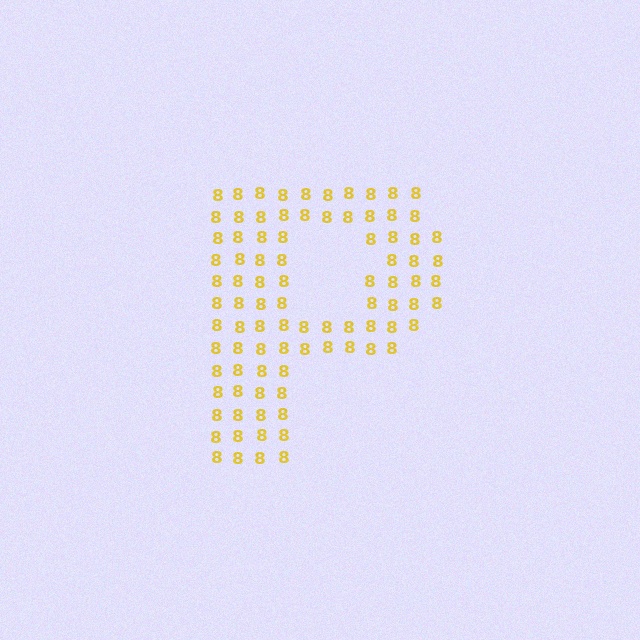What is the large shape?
The large shape is the letter P.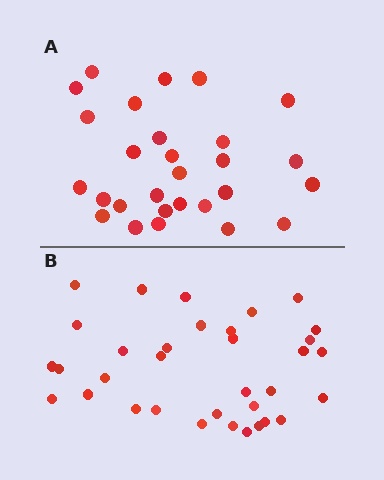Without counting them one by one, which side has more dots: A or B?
Region B (the bottom region) has more dots.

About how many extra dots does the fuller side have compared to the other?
Region B has about 6 more dots than region A.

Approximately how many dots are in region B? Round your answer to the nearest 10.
About 30 dots. (The exact count is 34, which rounds to 30.)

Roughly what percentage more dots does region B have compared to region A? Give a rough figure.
About 20% more.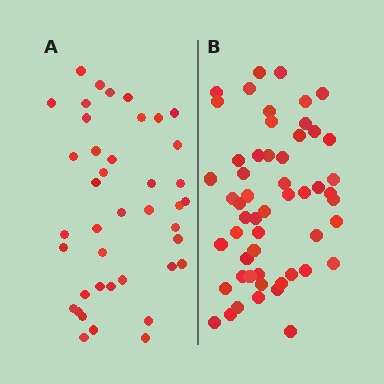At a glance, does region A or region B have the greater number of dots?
Region B (the right region) has more dots.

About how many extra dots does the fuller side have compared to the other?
Region B has approximately 15 more dots than region A.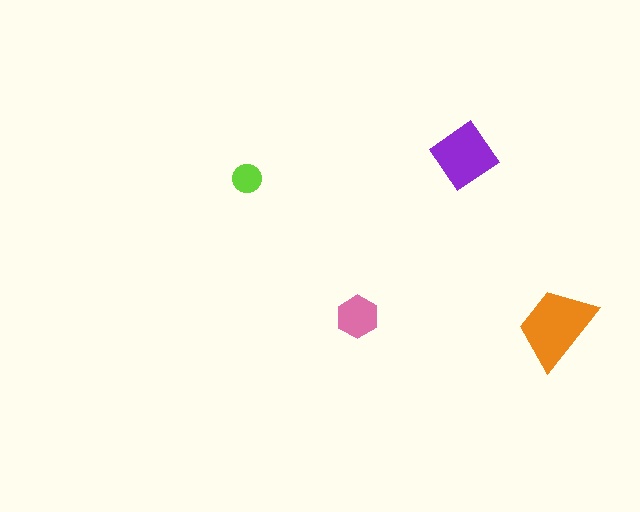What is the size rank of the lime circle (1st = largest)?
4th.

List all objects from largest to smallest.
The orange trapezoid, the purple diamond, the pink hexagon, the lime circle.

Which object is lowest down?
The orange trapezoid is bottommost.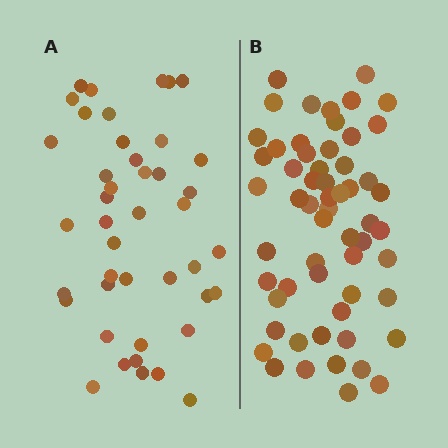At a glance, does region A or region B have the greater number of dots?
Region B (the right region) has more dots.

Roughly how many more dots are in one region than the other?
Region B has approximately 15 more dots than region A.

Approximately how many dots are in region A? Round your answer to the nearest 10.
About 40 dots. (The exact count is 43, which rounds to 40.)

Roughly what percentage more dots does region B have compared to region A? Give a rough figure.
About 35% more.